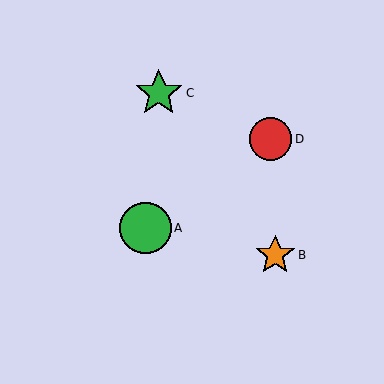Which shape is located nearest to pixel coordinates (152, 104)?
The green star (labeled C) at (159, 93) is nearest to that location.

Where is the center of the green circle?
The center of the green circle is at (145, 228).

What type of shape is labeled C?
Shape C is a green star.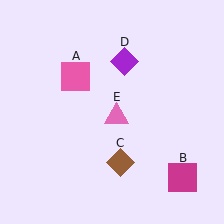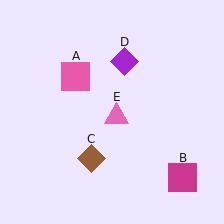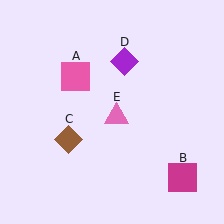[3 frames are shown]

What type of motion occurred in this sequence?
The brown diamond (object C) rotated clockwise around the center of the scene.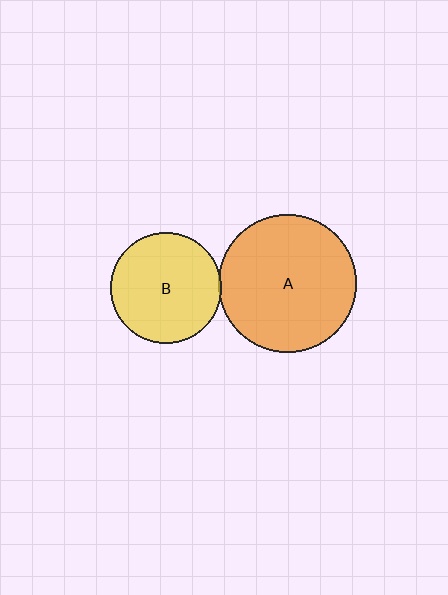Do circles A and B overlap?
Yes.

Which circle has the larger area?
Circle A (orange).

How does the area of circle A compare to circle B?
Approximately 1.5 times.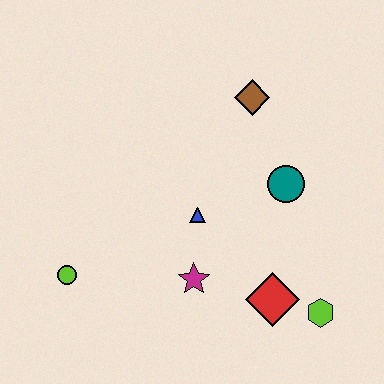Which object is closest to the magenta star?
The blue triangle is closest to the magenta star.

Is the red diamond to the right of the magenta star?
Yes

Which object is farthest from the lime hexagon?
The lime circle is farthest from the lime hexagon.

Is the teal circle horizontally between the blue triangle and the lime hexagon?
Yes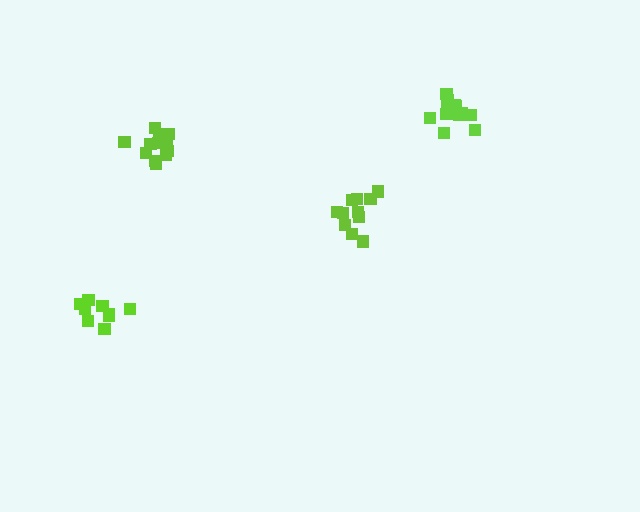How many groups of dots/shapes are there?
There are 4 groups.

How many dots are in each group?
Group 1: 13 dots, Group 2: 13 dots, Group 3: 11 dots, Group 4: 9 dots (46 total).